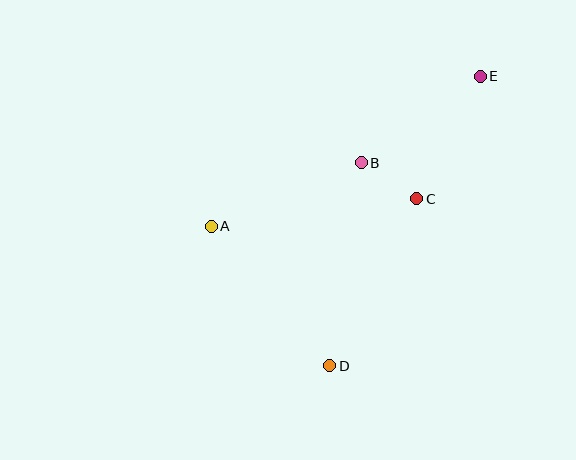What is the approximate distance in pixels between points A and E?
The distance between A and E is approximately 308 pixels.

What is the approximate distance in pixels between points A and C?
The distance between A and C is approximately 207 pixels.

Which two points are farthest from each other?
Points D and E are farthest from each other.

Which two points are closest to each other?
Points B and C are closest to each other.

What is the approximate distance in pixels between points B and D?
The distance between B and D is approximately 206 pixels.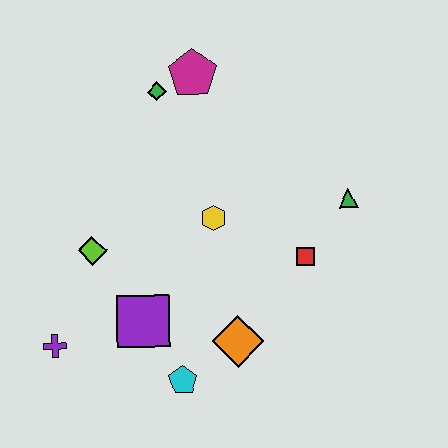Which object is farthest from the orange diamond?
The magenta pentagon is farthest from the orange diamond.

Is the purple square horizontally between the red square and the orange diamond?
No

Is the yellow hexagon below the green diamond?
Yes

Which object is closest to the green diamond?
The magenta pentagon is closest to the green diamond.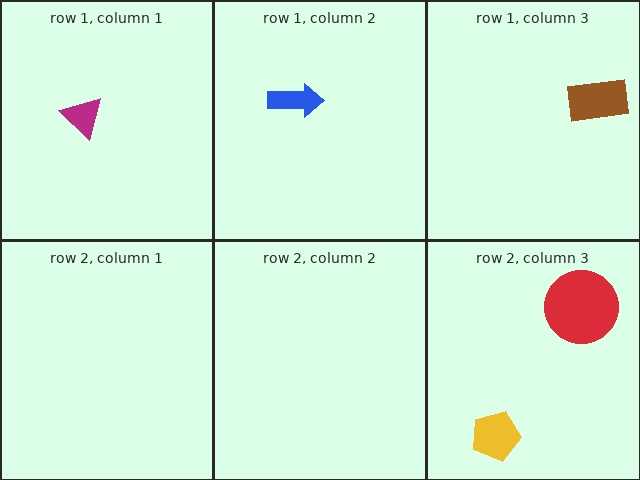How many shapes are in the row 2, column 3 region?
2.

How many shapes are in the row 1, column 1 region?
1.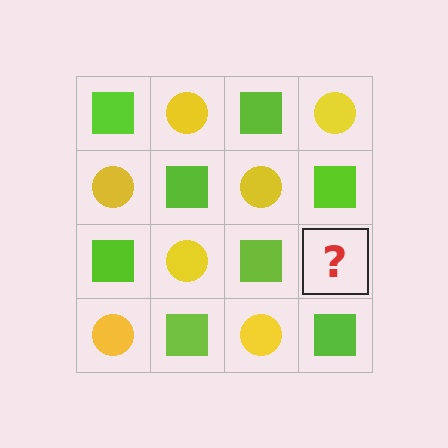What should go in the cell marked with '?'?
The missing cell should contain a yellow circle.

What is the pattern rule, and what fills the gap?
The rule is that it alternates lime square and yellow circle in a checkerboard pattern. The gap should be filled with a yellow circle.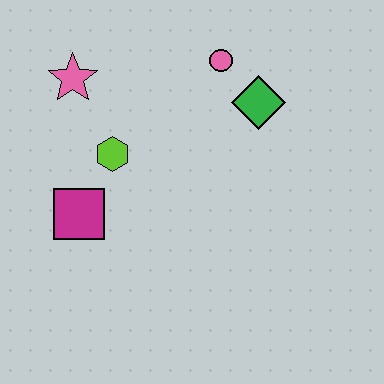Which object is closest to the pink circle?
The green diamond is closest to the pink circle.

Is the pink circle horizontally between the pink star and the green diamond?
Yes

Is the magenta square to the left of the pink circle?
Yes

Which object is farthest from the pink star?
The green diamond is farthest from the pink star.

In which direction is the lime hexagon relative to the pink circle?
The lime hexagon is to the left of the pink circle.